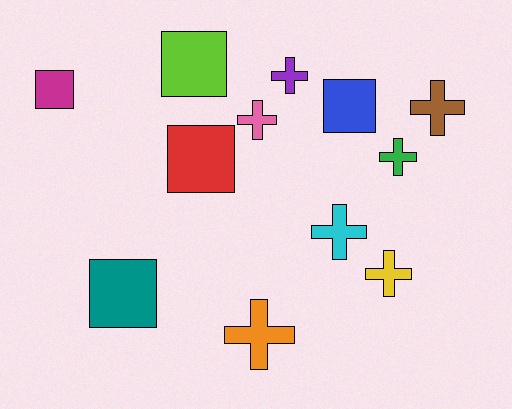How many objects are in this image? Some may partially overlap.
There are 12 objects.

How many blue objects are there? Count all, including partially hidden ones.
There is 1 blue object.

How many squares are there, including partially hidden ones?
There are 5 squares.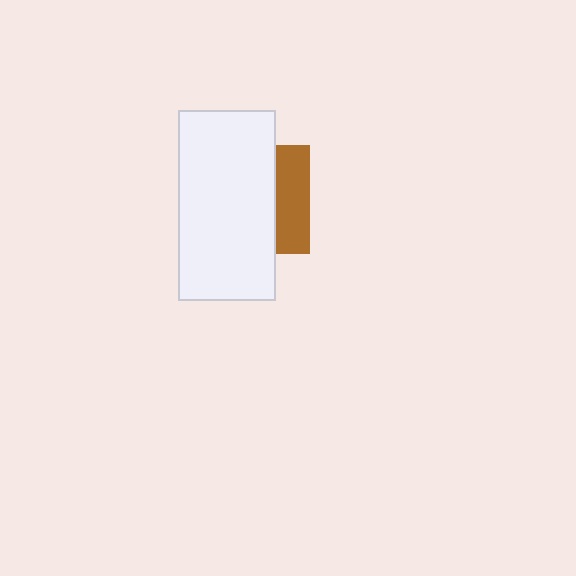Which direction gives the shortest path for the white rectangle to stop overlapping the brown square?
Moving left gives the shortest separation.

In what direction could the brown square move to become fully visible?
The brown square could move right. That would shift it out from behind the white rectangle entirely.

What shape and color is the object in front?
The object in front is a white rectangle.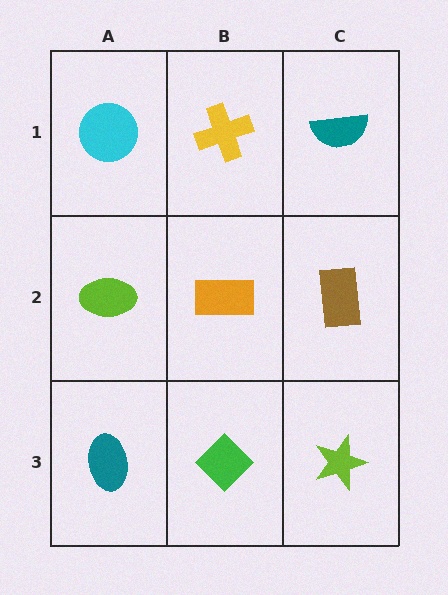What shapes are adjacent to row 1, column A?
A lime ellipse (row 2, column A), a yellow cross (row 1, column B).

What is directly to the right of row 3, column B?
A lime star.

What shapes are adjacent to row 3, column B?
An orange rectangle (row 2, column B), a teal ellipse (row 3, column A), a lime star (row 3, column C).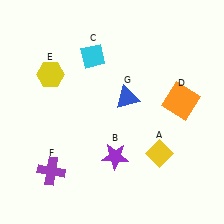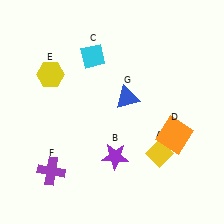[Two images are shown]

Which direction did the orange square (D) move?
The orange square (D) moved down.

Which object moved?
The orange square (D) moved down.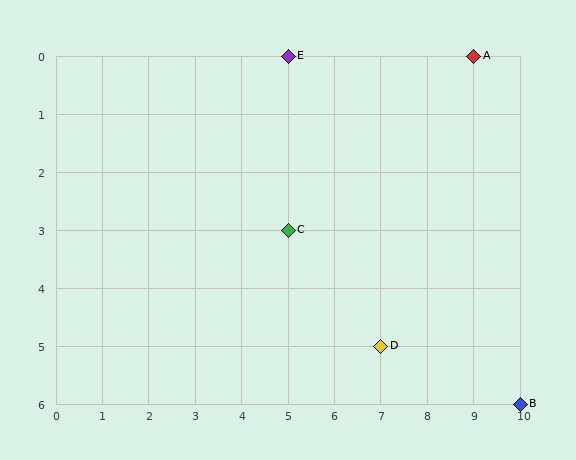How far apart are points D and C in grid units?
Points D and C are 2 columns and 2 rows apart (about 2.8 grid units diagonally).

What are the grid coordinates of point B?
Point B is at grid coordinates (10, 6).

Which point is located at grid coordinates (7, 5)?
Point D is at (7, 5).